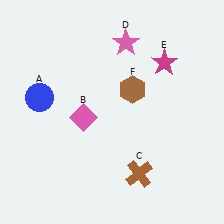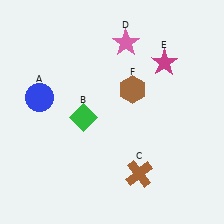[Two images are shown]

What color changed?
The diamond (B) changed from pink in Image 1 to green in Image 2.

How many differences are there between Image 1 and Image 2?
There is 1 difference between the two images.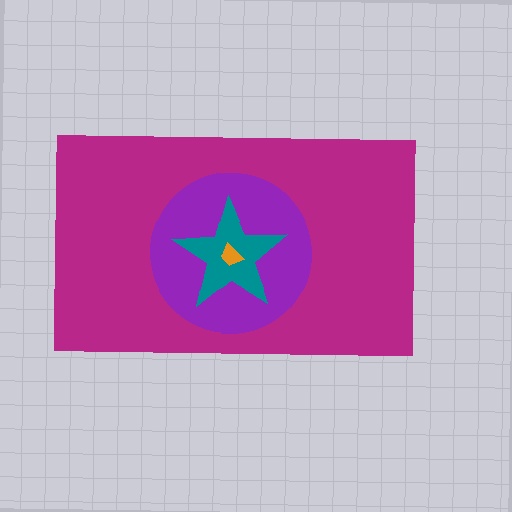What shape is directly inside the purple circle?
The teal star.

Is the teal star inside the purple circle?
Yes.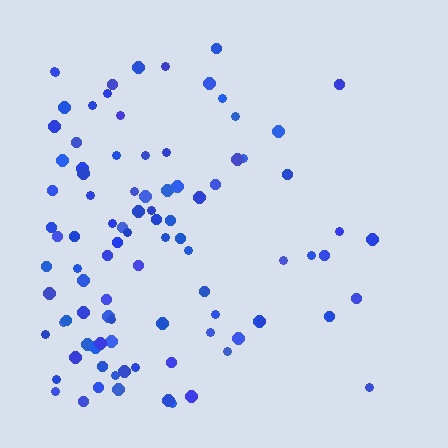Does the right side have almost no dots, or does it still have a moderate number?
Still a moderate number, just noticeably fewer than the left.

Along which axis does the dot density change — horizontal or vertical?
Horizontal.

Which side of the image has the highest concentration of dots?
The left.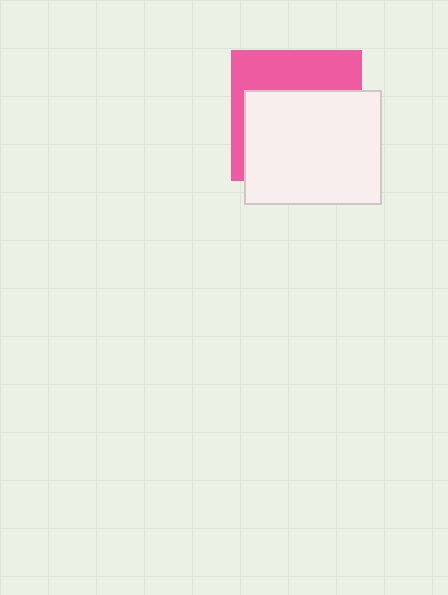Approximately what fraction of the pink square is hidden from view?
Roughly 63% of the pink square is hidden behind the white rectangle.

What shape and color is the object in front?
The object in front is a white rectangle.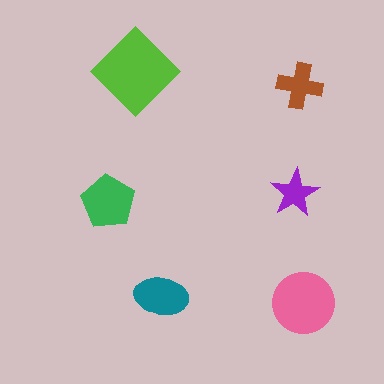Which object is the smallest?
The purple star.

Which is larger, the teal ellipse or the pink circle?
The pink circle.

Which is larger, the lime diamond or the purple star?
The lime diamond.